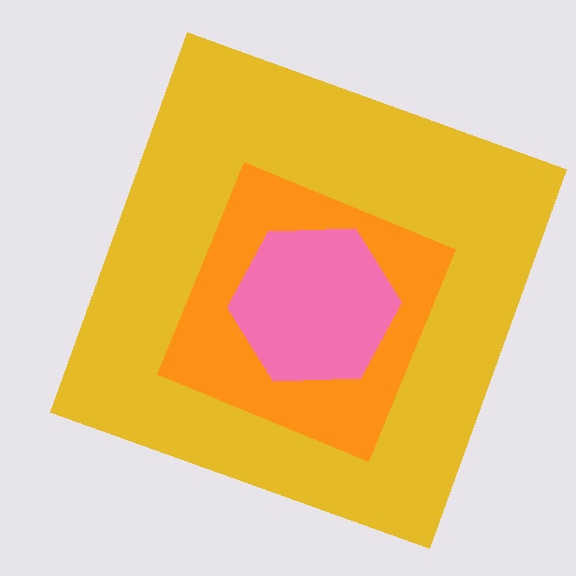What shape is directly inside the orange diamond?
The pink hexagon.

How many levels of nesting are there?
3.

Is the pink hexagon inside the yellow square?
Yes.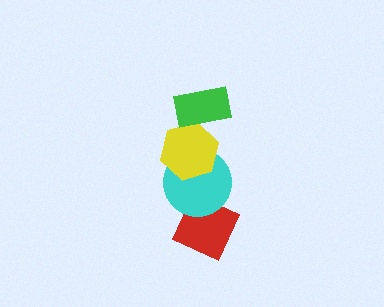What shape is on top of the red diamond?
The cyan circle is on top of the red diamond.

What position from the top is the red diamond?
The red diamond is 4th from the top.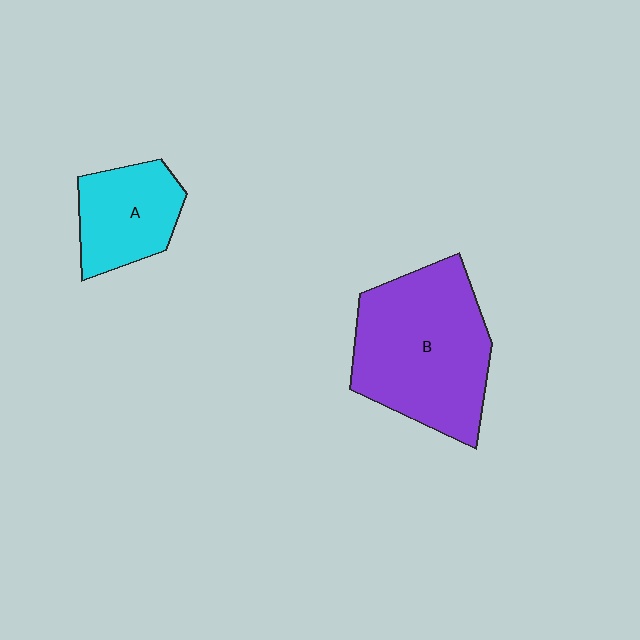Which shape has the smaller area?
Shape A (cyan).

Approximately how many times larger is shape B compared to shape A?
Approximately 2.0 times.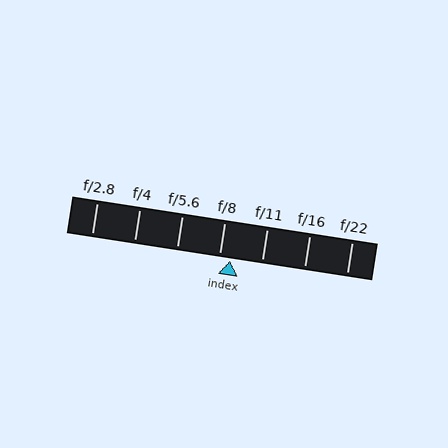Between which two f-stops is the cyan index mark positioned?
The index mark is between f/8 and f/11.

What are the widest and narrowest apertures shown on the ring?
The widest aperture shown is f/2.8 and the narrowest is f/22.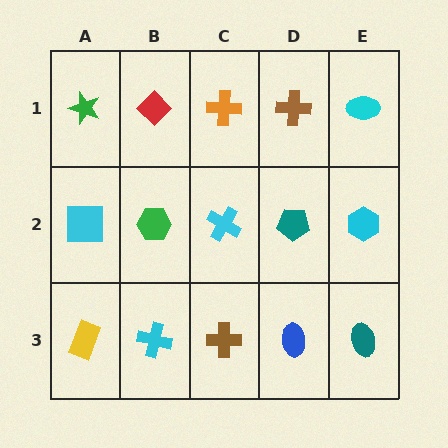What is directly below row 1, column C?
A cyan cross.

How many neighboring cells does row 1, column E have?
2.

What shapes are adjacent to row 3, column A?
A cyan square (row 2, column A), a cyan cross (row 3, column B).